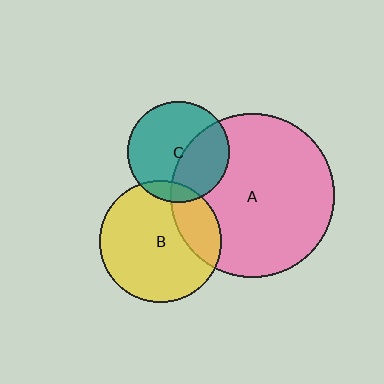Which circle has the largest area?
Circle A (pink).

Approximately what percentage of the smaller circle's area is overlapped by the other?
Approximately 25%.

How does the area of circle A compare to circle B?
Approximately 1.8 times.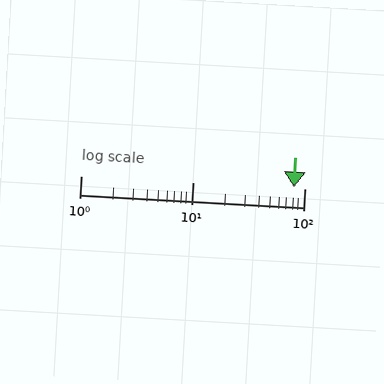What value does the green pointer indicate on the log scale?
The pointer indicates approximately 81.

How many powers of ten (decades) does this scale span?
The scale spans 2 decades, from 1 to 100.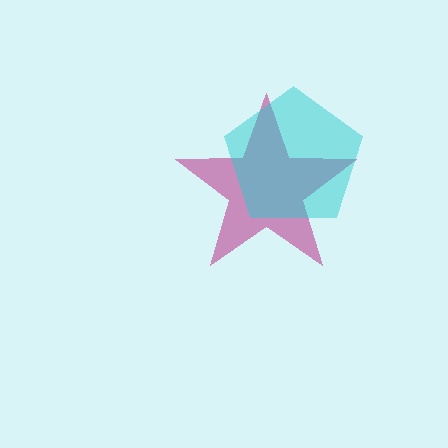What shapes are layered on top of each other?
The layered shapes are: a magenta star, a cyan pentagon.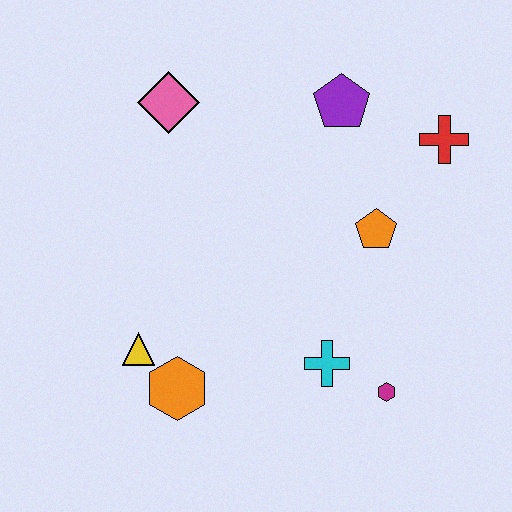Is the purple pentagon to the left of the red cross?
Yes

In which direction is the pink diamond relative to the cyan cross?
The pink diamond is above the cyan cross.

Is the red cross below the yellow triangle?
No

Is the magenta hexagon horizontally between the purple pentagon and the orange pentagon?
No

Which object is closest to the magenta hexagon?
The cyan cross is closest to the magenta hexagon.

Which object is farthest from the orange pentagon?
The yellow triangle is farthest from the orange pentagon.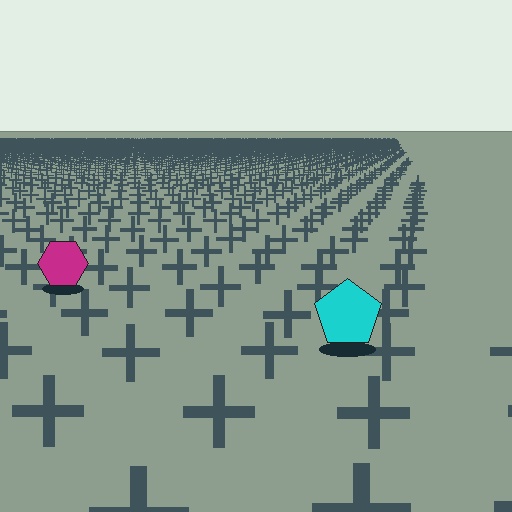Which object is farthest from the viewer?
The magenta hexagon is farthest from the viewer. It appears smaller and the ground texture around it is denser.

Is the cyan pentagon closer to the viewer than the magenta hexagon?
Yes. The cyan pentagon is closer — you can tell from the texture gradient: the ground texture is coarser near it.